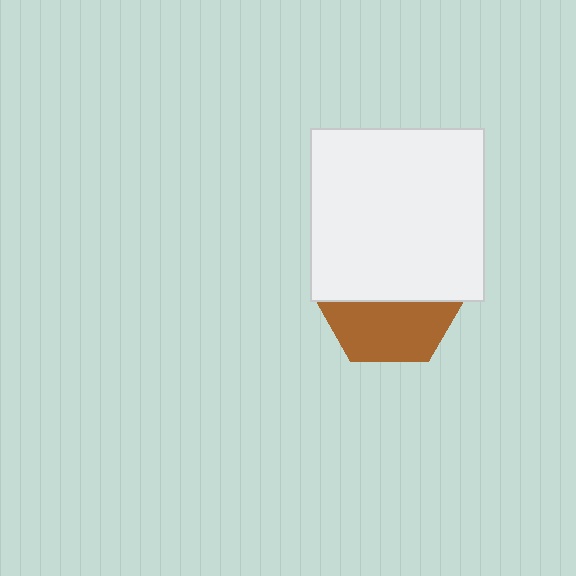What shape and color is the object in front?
The object in front is a white square.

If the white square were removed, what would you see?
You would see the complete brown hexagon.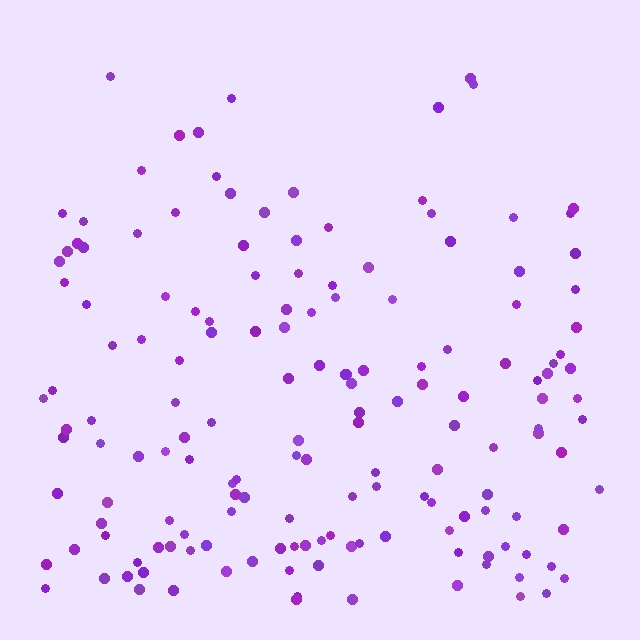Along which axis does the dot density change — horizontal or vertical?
Vertical.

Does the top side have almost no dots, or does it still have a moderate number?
Still a moderate number, just noticeably fewer than the bottom.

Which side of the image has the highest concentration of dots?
The bottom.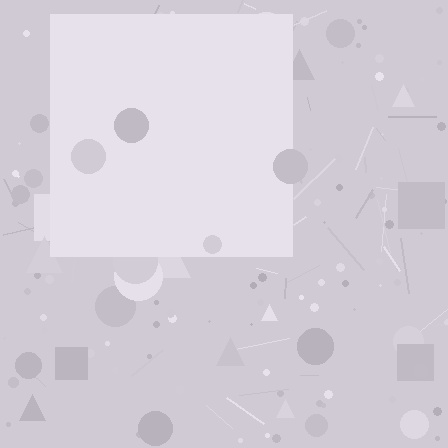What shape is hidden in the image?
A square is hidden in the image.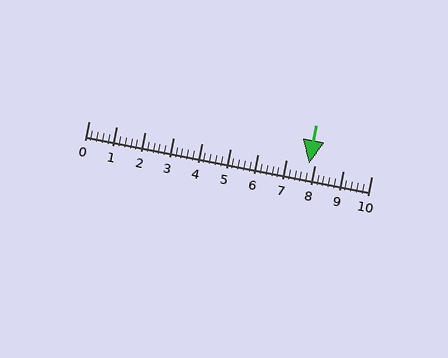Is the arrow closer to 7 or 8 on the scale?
The arrow is closer to 8.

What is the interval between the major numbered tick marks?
The major tick marks are spaced 1 units apart.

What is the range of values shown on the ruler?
The ruler shows values from 0 to 10.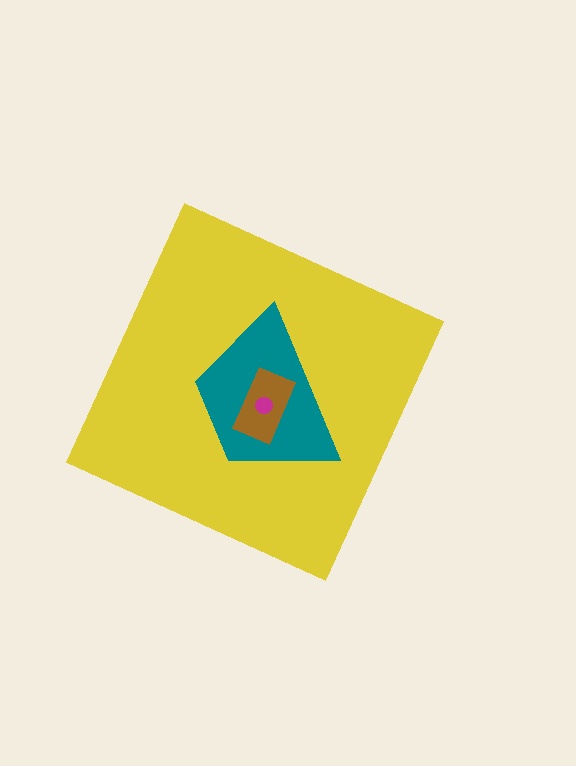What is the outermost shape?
The yellow diamond.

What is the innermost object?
The magenta circle.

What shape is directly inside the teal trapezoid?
The brown rectangle.